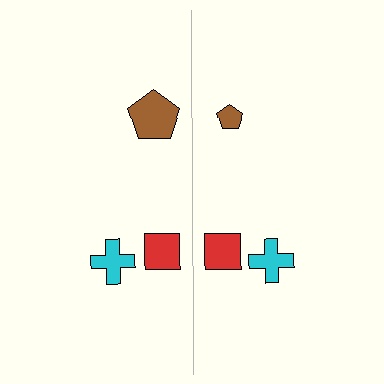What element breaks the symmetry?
The brown pentagon on the right side has a different size than its mirror counterpart.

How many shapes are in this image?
There are 6 shapes in this image.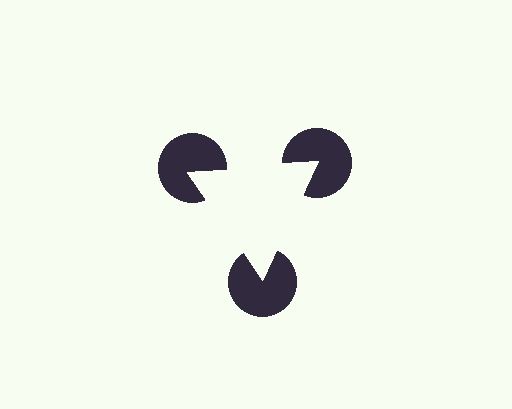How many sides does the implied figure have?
3 sides.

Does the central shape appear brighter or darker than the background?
It typically appears slightly brighter than the background, even though no actual brightness change is drawn.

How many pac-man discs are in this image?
There are 3 — one at each vertex of the illusory triangle.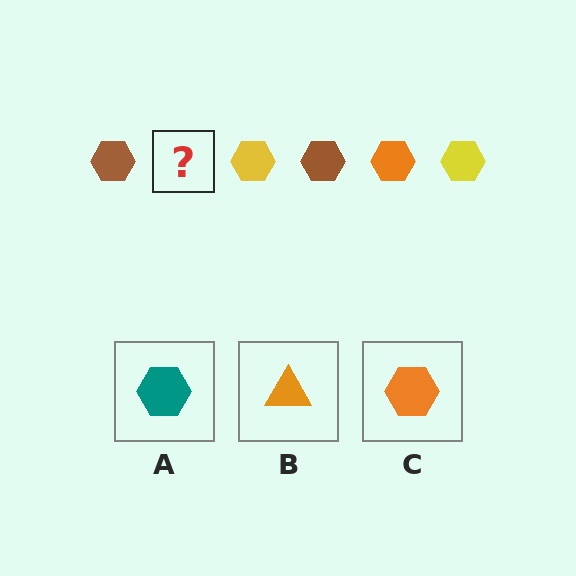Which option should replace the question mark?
Option C.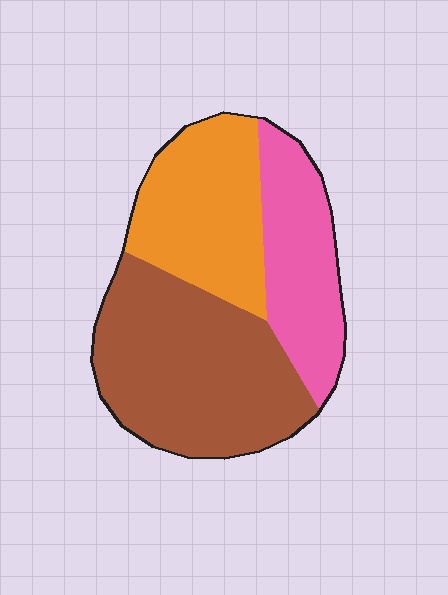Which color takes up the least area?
Pink, at roughly 25%.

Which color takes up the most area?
Brown, at roughly 45%.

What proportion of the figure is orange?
Orange takes up about one third (1/3) of the figure.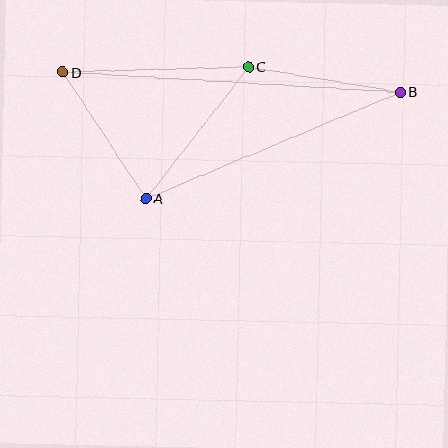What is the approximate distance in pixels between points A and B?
The distance between A and B is approximately 276 pixels.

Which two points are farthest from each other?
Points B and D are farthest from each other.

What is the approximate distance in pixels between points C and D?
The distance between C and D is approximately 186 pixels.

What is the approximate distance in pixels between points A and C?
The distance between A and C is approximately 167 pixels.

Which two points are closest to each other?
Points A and D are closest to each other.